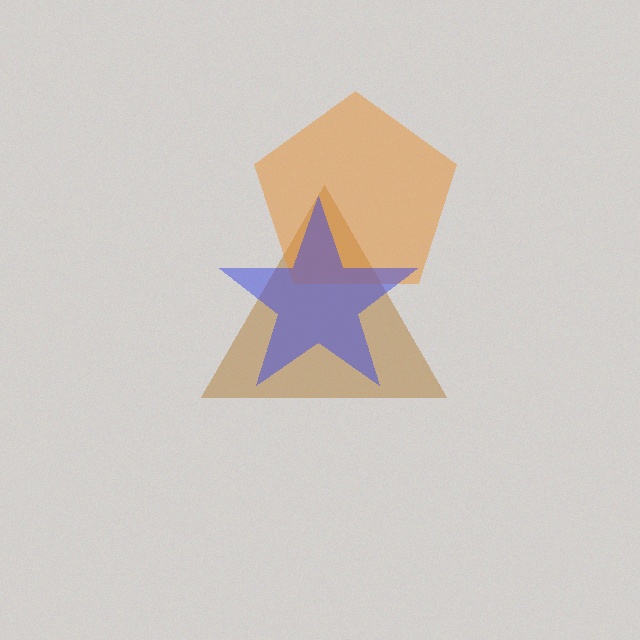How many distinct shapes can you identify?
There are 3 distinct shapes: a brown triangle, an orange pentagon, a blue star.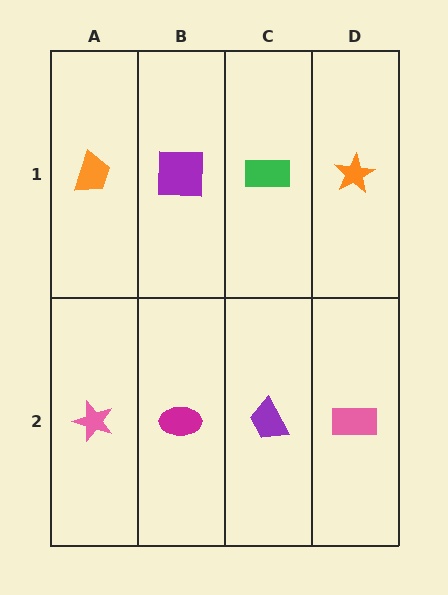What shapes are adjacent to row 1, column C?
A purple trapezoid (row 2, column C), a purple square (row 1, column B), an orange star (row 1, column D).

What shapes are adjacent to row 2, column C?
A green rectangle (row 1, column C), a magenta ellipse (row 2, column B), a pink rectangle (row 2, column D).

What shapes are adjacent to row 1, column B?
A magenta ellipse (row 2, column B), an orange trapezoid (row 1, column A), a green rectangle (row 1, column C).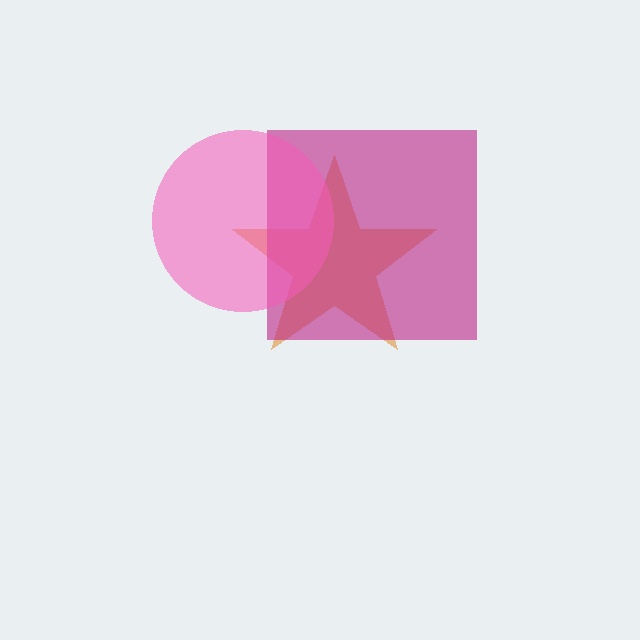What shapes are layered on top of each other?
The layered shapes are: an orange star, a magenta square, a pink circle.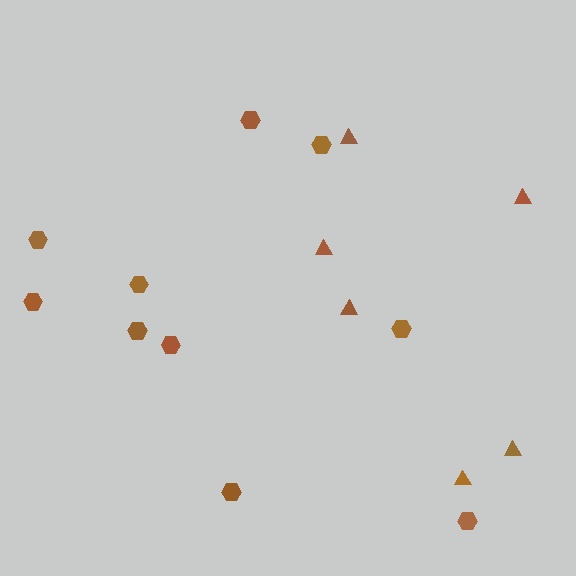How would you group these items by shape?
There are 2 groups: one group of triangles (6) and one group of hexagons (10).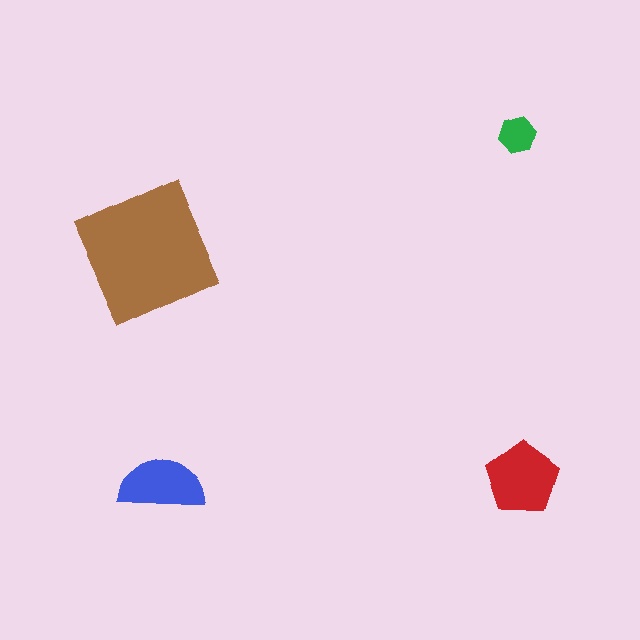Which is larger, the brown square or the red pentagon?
The brown square.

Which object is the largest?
The brown square.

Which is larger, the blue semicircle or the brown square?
The brown square.